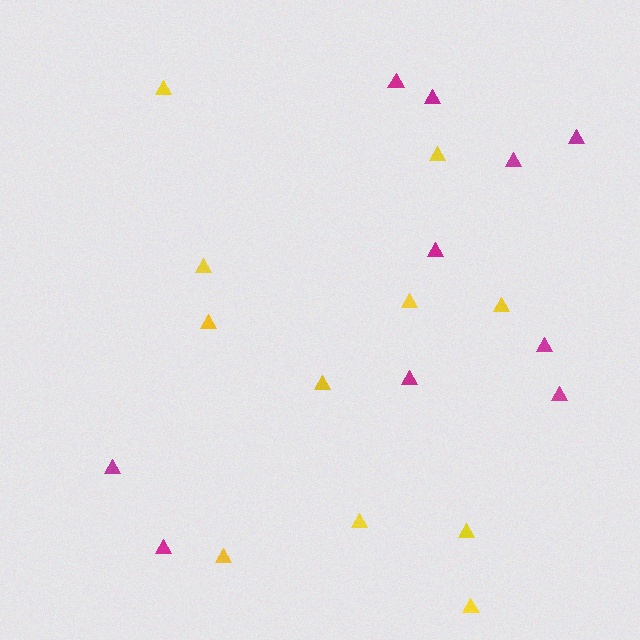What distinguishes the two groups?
There are 2 groups: one group of yellow triangles (11) and one group of magenta triangles (10).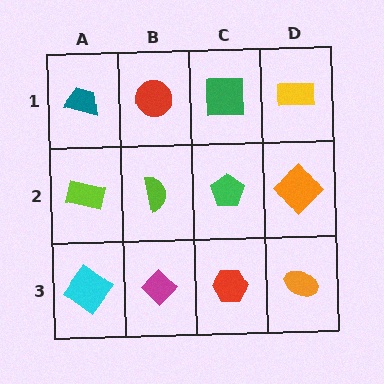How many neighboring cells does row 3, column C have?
3.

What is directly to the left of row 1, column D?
A green square.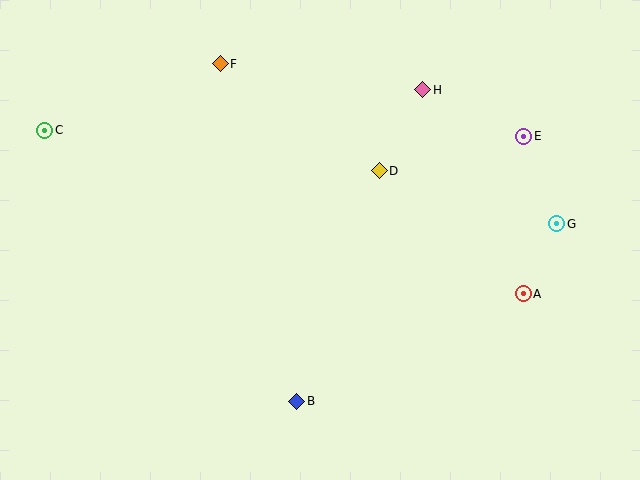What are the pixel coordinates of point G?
Point G is at (557, 224).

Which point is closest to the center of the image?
Point D at (379, 171) is closest to the center.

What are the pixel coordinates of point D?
Point D is at (379, 171).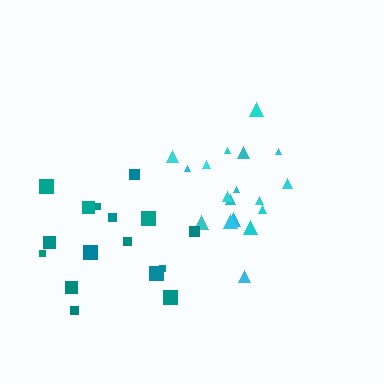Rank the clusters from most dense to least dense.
cyan, teal.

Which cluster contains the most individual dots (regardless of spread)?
Cyan (18).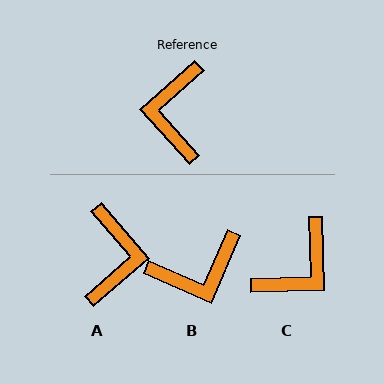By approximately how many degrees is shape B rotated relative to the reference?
Approximately 114 degrees counter-clockwise.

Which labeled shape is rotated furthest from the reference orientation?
A, about 178 degrees away.